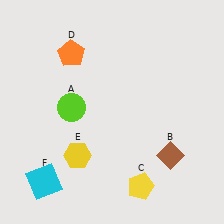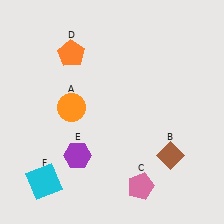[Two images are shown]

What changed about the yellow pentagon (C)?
In Image 1, C is yellow. In Image 2, it changed to pink.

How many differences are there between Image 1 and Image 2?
There are 3 differences between the two images.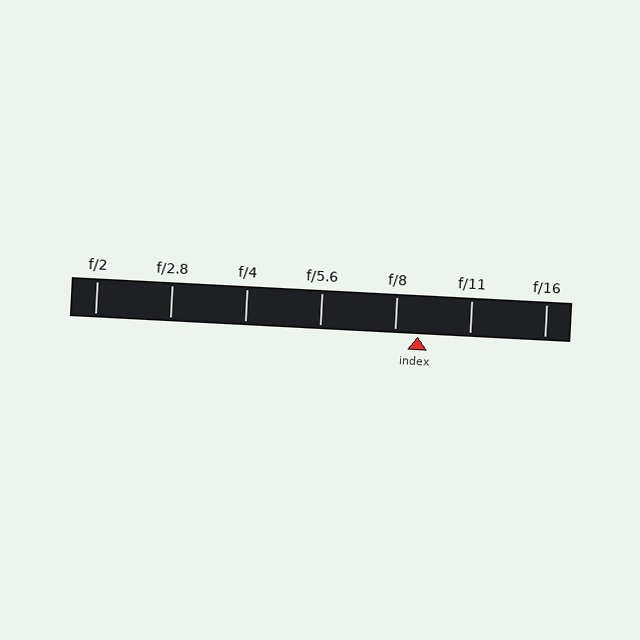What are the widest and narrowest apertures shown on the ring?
The widest aperture shown is f/2 and the narrowest is f/16.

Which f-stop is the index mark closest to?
The index mark is closest to f/8.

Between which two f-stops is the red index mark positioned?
The index mark is between f/8 and f/11.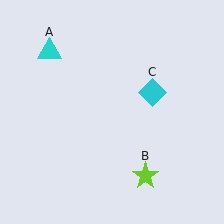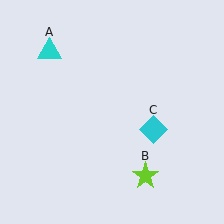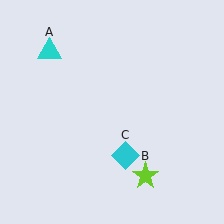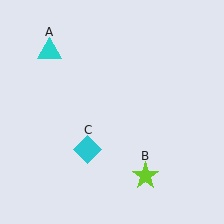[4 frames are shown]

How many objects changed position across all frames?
1 object changed position: cyan diamond (object C).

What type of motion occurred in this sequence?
The cyan diamond (object C) rotated clockwise around the center of the scene.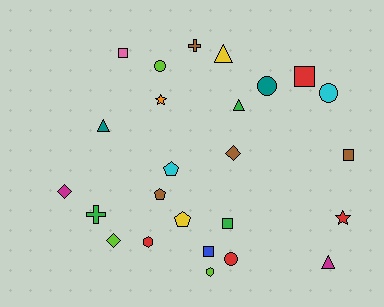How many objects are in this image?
There are 25 objects.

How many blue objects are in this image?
There is 1 blue object.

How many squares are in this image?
There are 5 squares.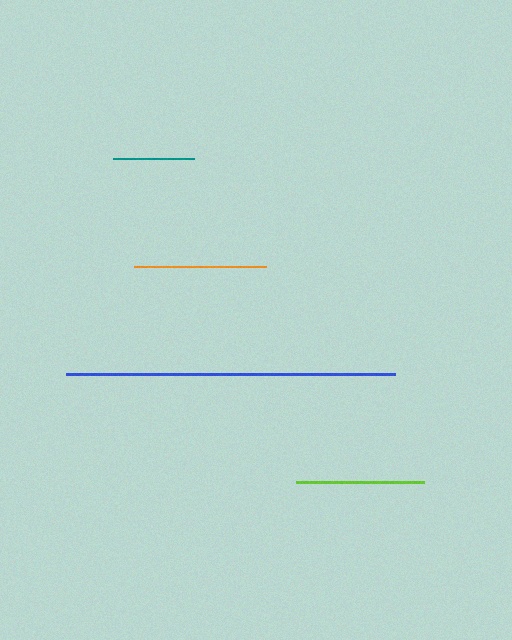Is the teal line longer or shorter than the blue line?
The blue line is longer than the teal line.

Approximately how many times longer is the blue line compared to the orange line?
The blue line is approximately 2.5 times the length of the orange line.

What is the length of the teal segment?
The teal segment is approximately 80 pixels long.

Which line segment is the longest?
The blue line is the longest at approximately 329 pixels.